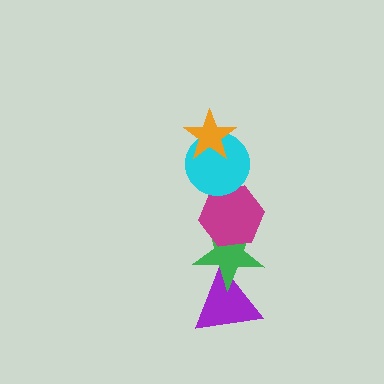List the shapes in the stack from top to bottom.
From top to bottom: the orange star, the cyan circle, the magenta hexagon, the green star, the purple triangle.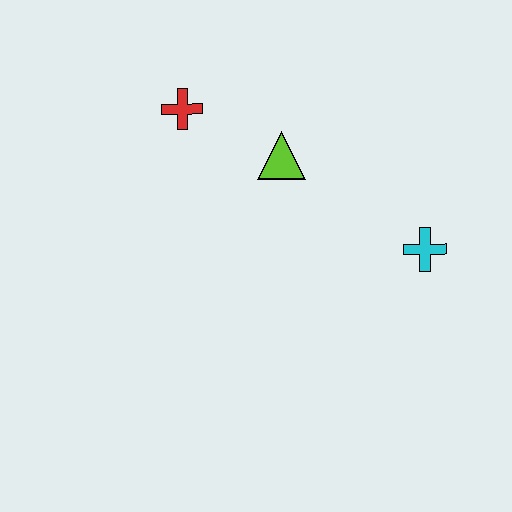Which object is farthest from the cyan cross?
The red cross is farthest from the cyan cross.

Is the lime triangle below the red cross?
Yes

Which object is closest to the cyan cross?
The lime triangle is closest to the cyan cross.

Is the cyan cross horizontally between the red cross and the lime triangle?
No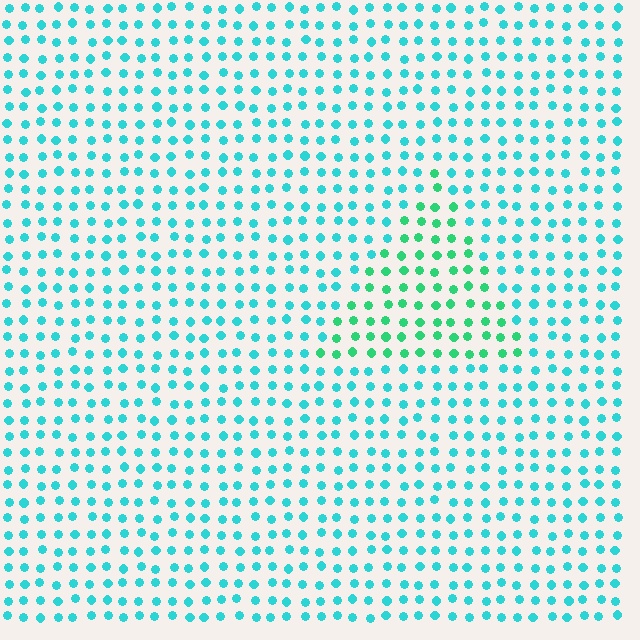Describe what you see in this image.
The image is filled with small cyan elements in a uniform arrangement. A triangle-shaped region is visible where the elements are tinted to a slightly different hue, forming a subtle color boundary.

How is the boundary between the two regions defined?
The boundary is defined purely by a slight shift in hue (about 34 degrees). Spacing, size, and orientation are identical on both sides.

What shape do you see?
I see a triangle.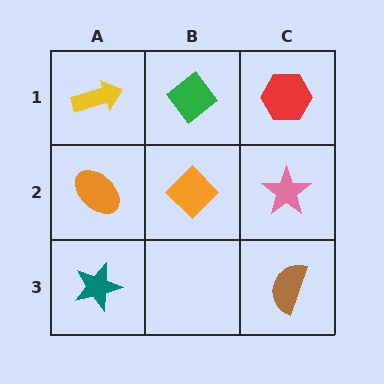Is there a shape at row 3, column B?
No, that cell is empty.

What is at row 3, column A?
A teal star.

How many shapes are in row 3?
2 shapes.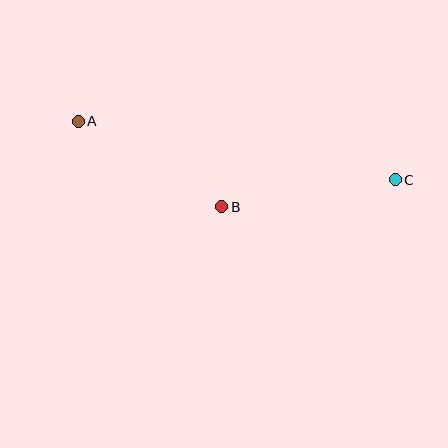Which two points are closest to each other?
Points A and B are closest to each other.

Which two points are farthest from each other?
Points A and C are farthest from each other.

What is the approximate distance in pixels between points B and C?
The distance between B and C is approximately 176 pixels.